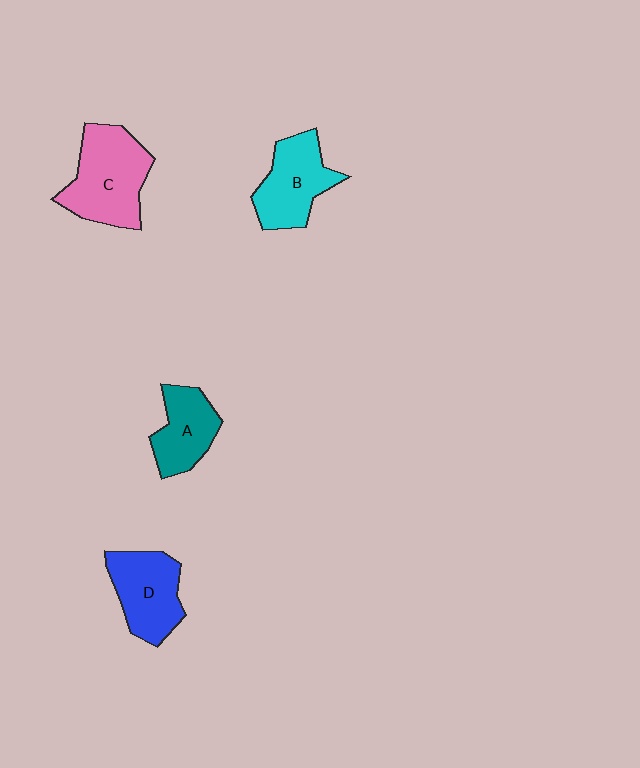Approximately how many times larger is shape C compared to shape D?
Approximately 1.3 times.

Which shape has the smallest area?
Shape A (teal).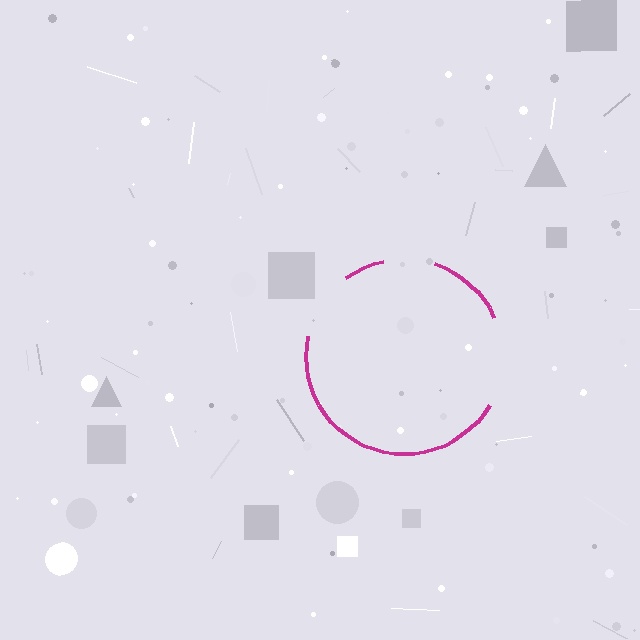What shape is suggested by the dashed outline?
The dashed outline suggests a circle.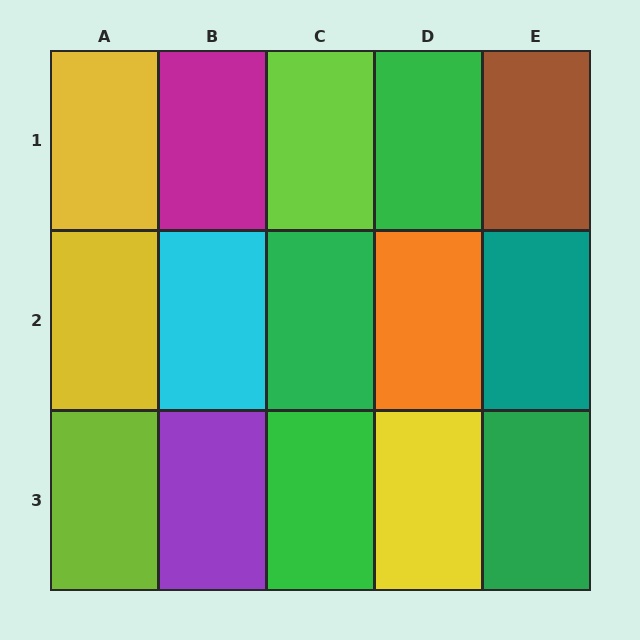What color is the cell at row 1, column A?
Yellow.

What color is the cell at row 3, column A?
Lime.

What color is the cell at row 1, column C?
Lime.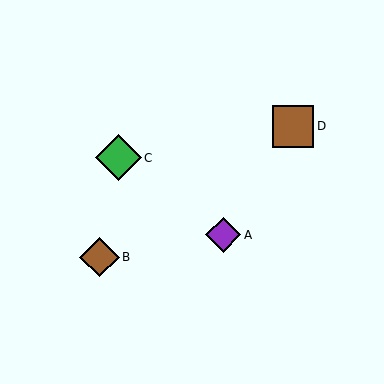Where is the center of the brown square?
The center of the brown square is at (293, 126).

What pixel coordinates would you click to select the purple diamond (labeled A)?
Click at (223, 235) to select the purple diamond A.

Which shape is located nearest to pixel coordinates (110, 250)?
The brown diamond (labeled B) at (99, 257) is nearest to that location.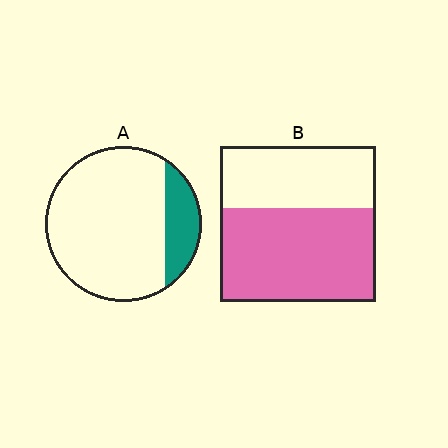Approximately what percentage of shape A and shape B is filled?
A is approximately 20% and B is approximately 60%.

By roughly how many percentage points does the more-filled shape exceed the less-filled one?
By roughly 40 percentage points (B over A).